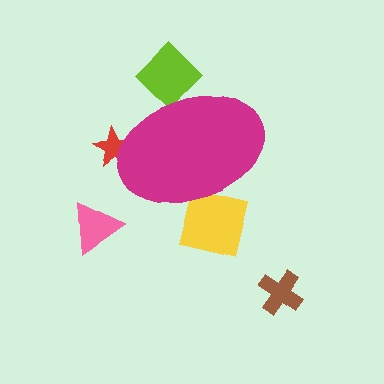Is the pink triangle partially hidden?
No, the pink triangle is fully visible.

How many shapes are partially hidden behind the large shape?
3 shapes are partially hidden.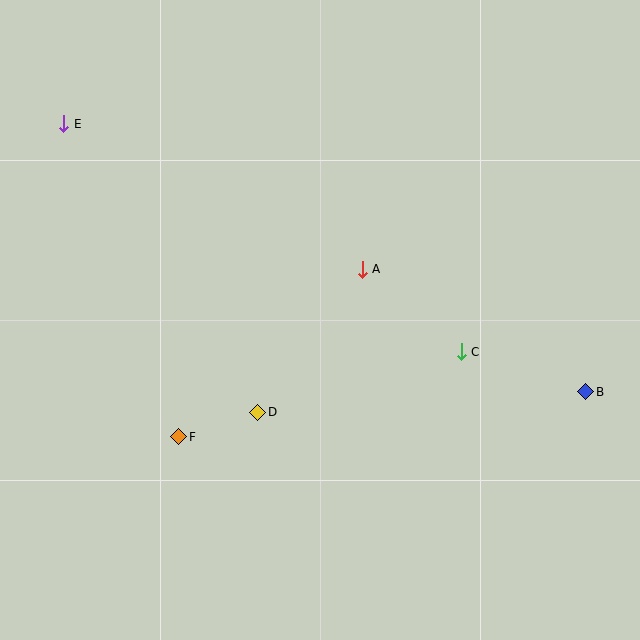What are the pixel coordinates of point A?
Point A is at (362, 269).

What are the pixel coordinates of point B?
Point B is at (586, 392).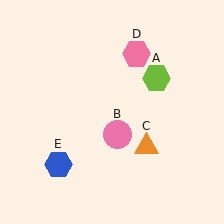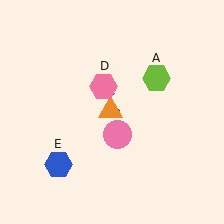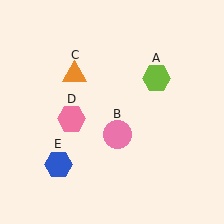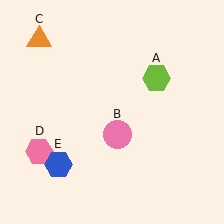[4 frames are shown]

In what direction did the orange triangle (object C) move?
The orange triangle (object C) moved up and to the left.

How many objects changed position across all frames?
2 objects changed position: orange triangle (object C), pink hexagon (object D).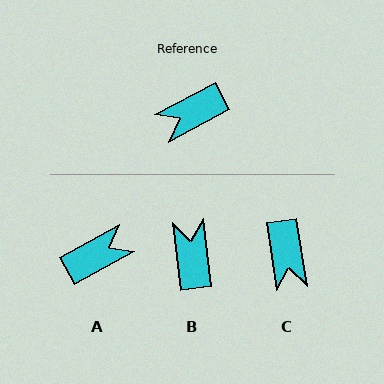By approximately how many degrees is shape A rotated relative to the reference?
Approximately 179 degrees clockwise.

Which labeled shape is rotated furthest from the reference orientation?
A, about 179 degrees away.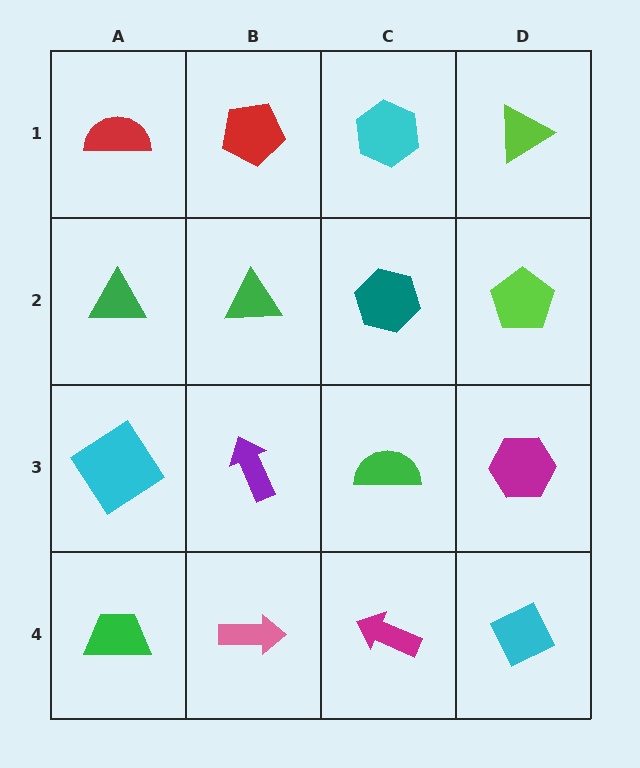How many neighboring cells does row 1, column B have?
3.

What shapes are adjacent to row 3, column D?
A lime pentagon (row 2, column D), a cyan diamond (row 4, column D), a green semicircle (row 3, column C).